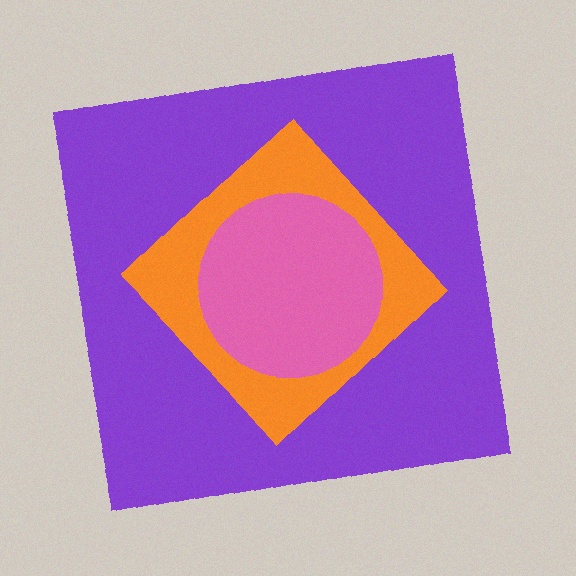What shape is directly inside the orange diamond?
The pink circle.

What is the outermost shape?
The purple square.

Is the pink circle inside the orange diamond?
Yes.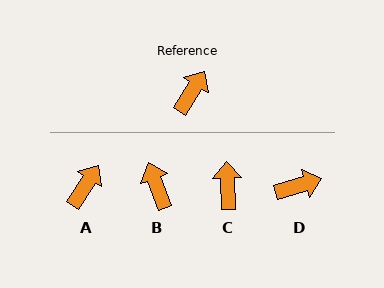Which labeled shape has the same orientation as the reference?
A.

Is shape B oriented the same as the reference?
No, it is off by about 52 degrees.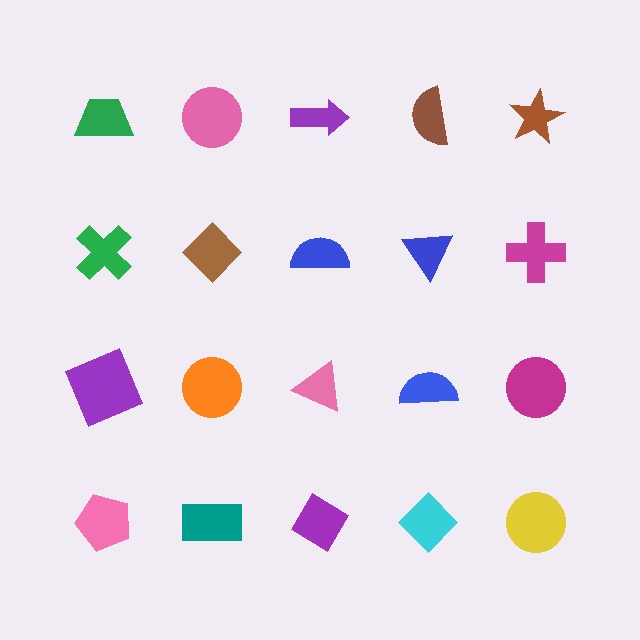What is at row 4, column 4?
A cyan diamond.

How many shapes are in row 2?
5 shapes.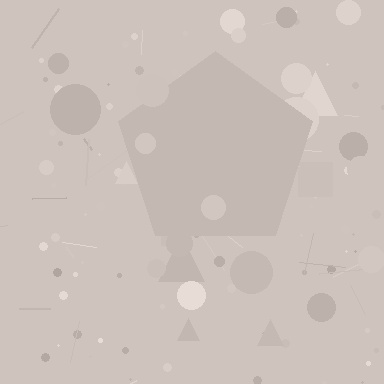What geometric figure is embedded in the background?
A pentagon is embedded in the background.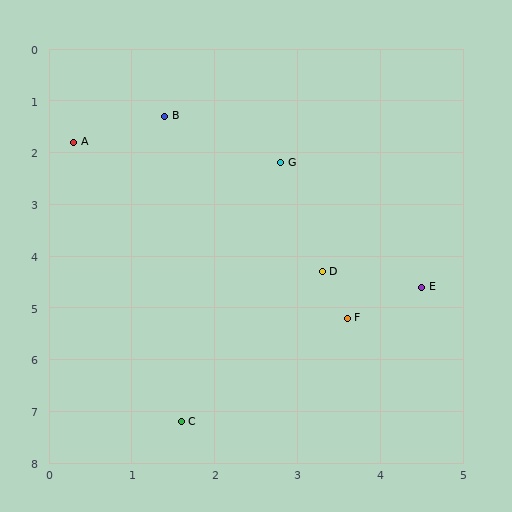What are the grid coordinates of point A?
Point A is at approximately (0.3, 1.8).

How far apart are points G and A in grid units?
Points G and A are about 2.5 grid units apart.